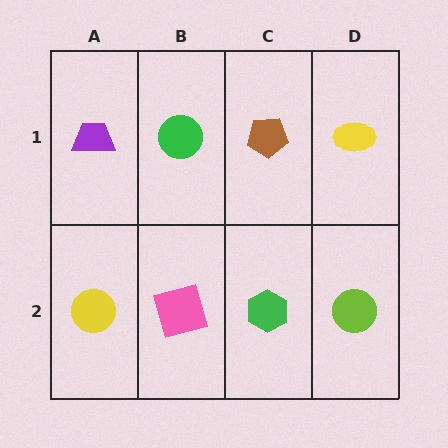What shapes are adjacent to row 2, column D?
A yellow ellipse (row 1, column D), a green hexagon (row 2, column C).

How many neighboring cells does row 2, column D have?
2.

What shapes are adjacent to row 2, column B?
A green circle (row 1, column B), a yellow circle (row 2, column A), a green hexagon (row 2, column C).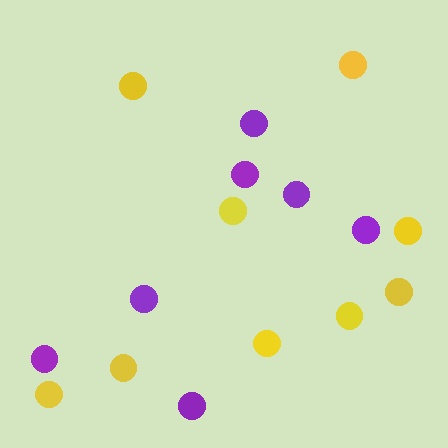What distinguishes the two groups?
There are 2 groups: one group of yellow circles (9) and one group of purple circles (7).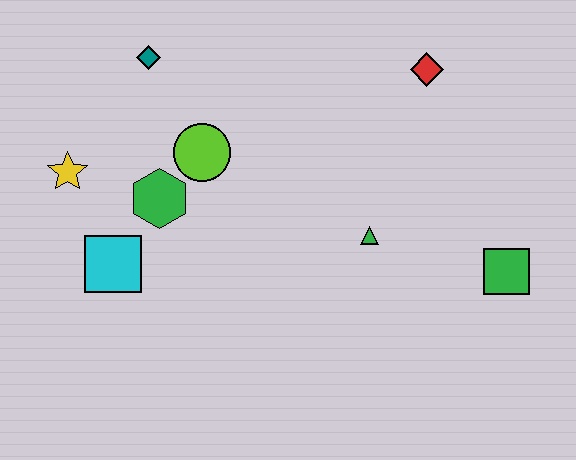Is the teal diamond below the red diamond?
No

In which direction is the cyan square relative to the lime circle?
The cyan square is below the lime circle.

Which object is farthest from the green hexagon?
The green square is farthest from the green hexagon.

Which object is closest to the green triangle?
The green square is closest to the green triangle.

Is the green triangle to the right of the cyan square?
Yes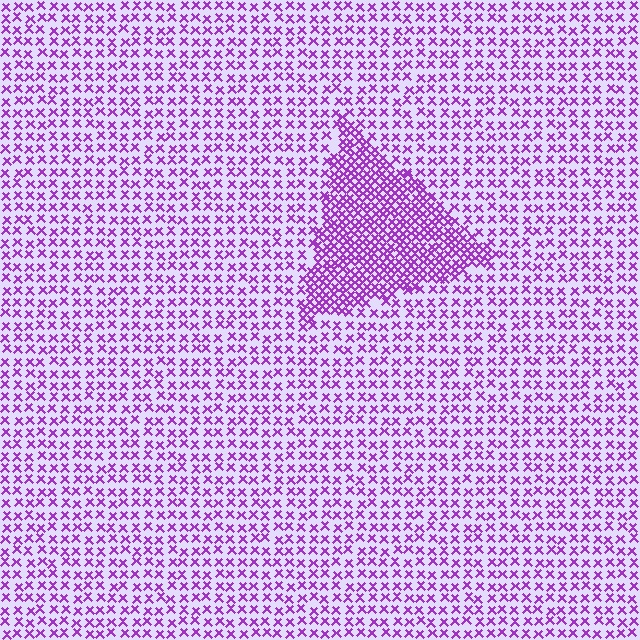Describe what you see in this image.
The image contains small purple elements arranged at two different densities. A triangle-shaped region is visible where the elements are more densely packed than the surrounding area.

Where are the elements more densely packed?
The elements are more densely packed inside the triangle boundary.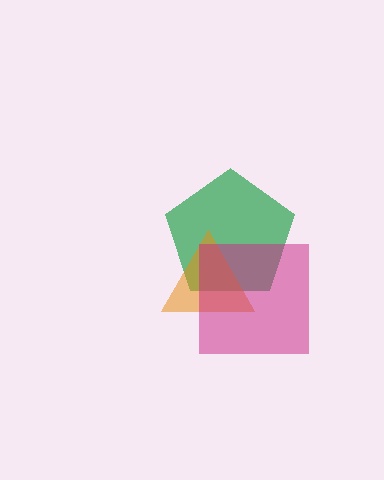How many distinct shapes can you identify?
There are 3 distinct shapes: a green pentagon, an orange triangle, a magenta square.